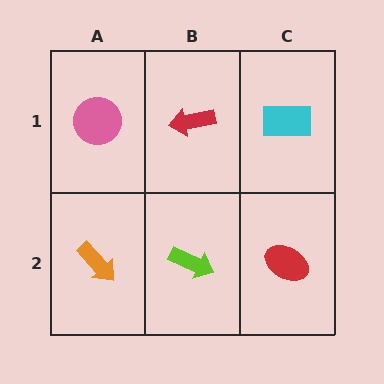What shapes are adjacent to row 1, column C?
A red ellipse (row 2, column C), a red arrow (row 1, column B).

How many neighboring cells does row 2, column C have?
2.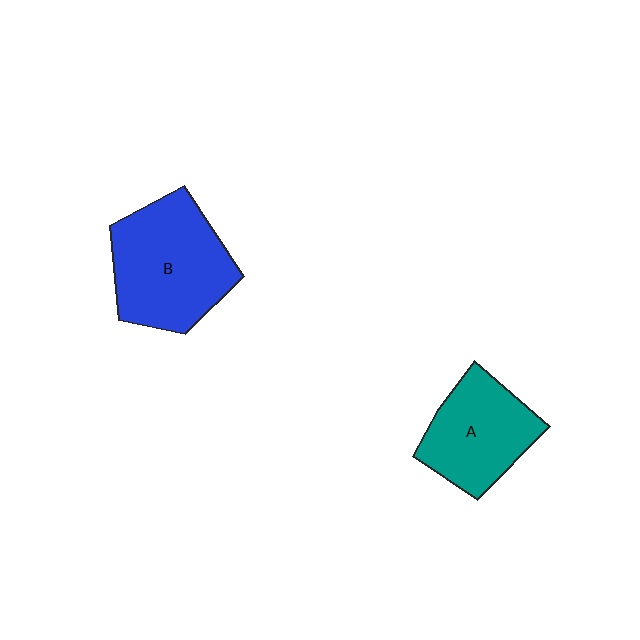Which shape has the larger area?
Shape B (blue).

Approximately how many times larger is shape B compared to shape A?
Approximately 1.3 times.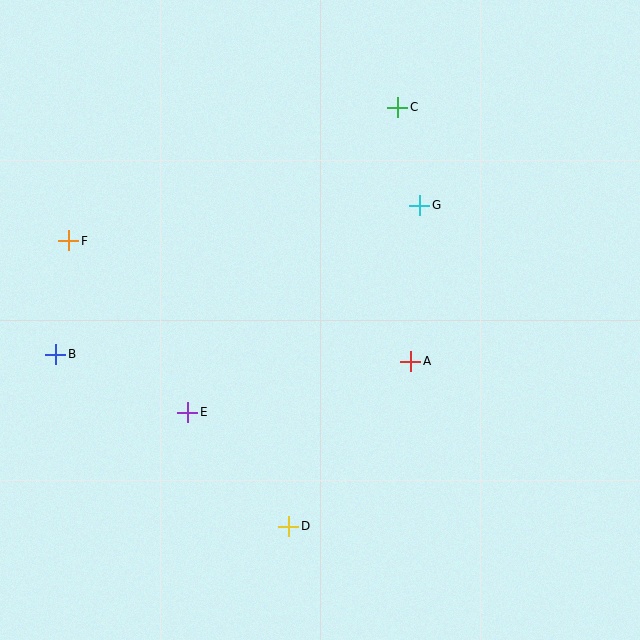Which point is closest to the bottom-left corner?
Point B is closest to the bottom-left corner.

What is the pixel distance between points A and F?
The distance between A and F is 363 pixels.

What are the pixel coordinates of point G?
Point G is at (420, 205).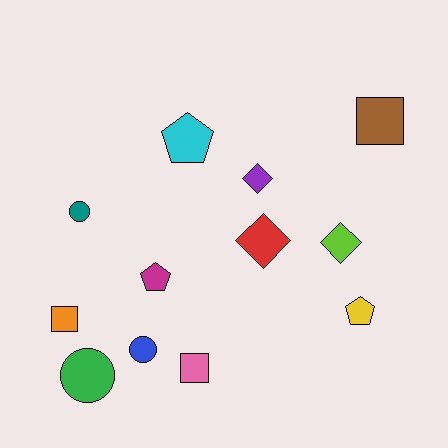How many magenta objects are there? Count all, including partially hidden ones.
There is 1 magenta object.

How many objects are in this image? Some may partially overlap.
There are 12 objects.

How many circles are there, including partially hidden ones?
There are 3 circles.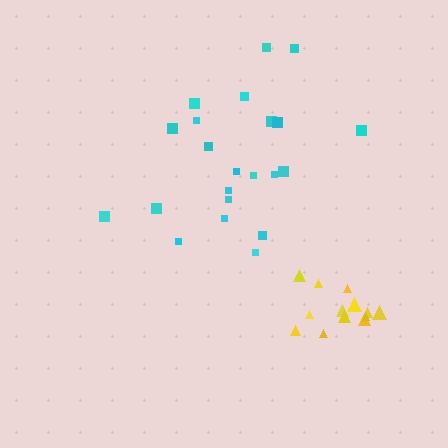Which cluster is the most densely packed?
Yellow.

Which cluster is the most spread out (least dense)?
Cyan.